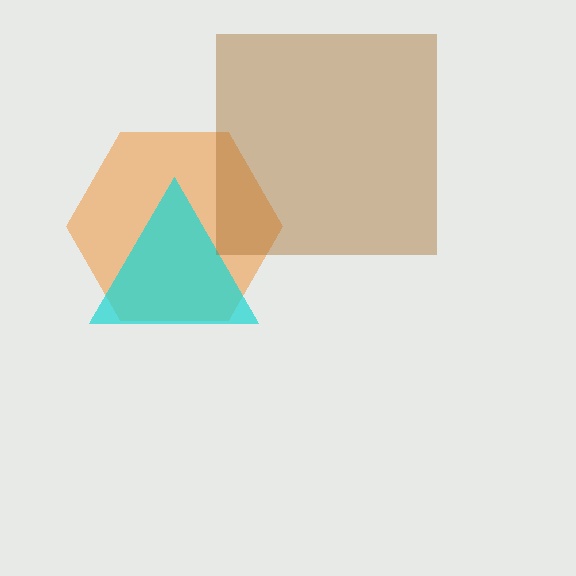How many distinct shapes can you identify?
There are 3 distinct shapes: an orange hexagon, a cyan triangle, a brown square.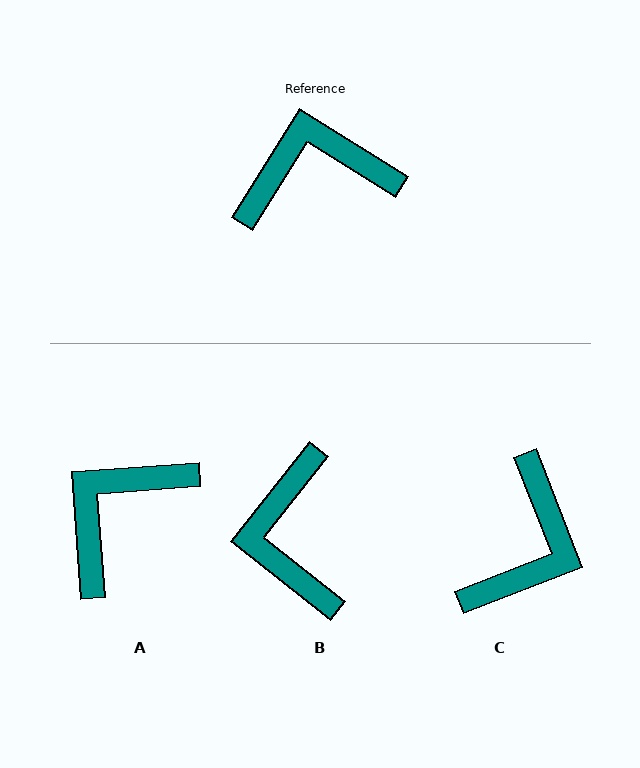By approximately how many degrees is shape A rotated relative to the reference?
Approximately 36 degrees counter-clockwise.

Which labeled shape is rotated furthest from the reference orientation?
C, about 127 degrees away.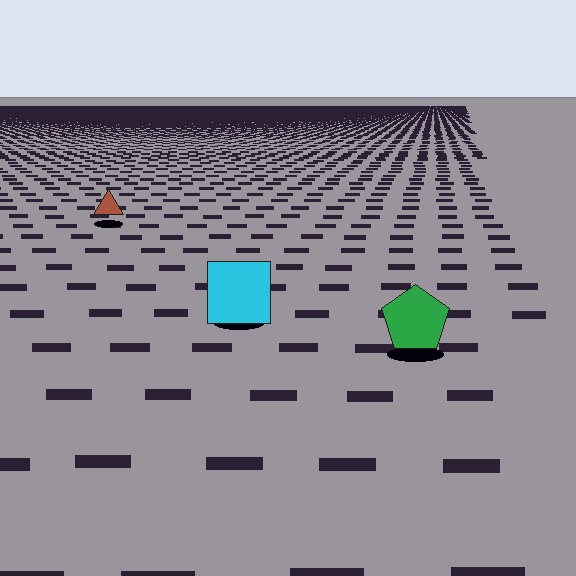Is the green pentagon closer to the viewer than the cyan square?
Yes. The green pentagon is closer — you can tell from the texture gradient: the ground texture is coarser near it.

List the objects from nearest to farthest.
From nearest to farthest: the green pentagon, the cyan square, the brown triangle.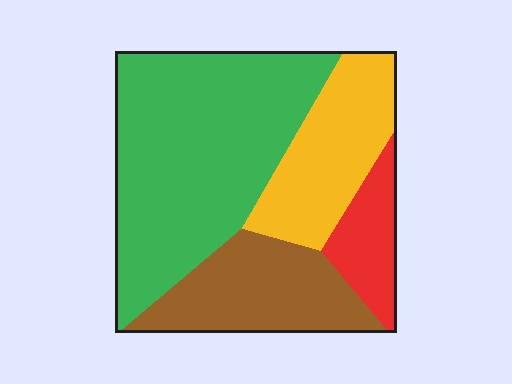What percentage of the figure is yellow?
Yellow takes up less than a quarter of the figure.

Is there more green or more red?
Green.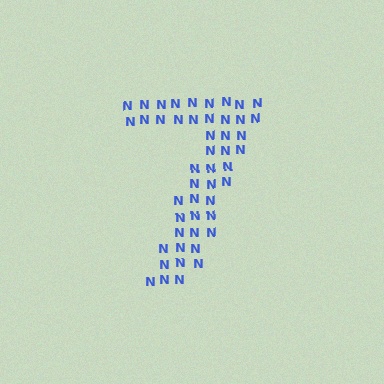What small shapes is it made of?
It is made of small letter N's.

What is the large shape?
The large shape is the digit 7.